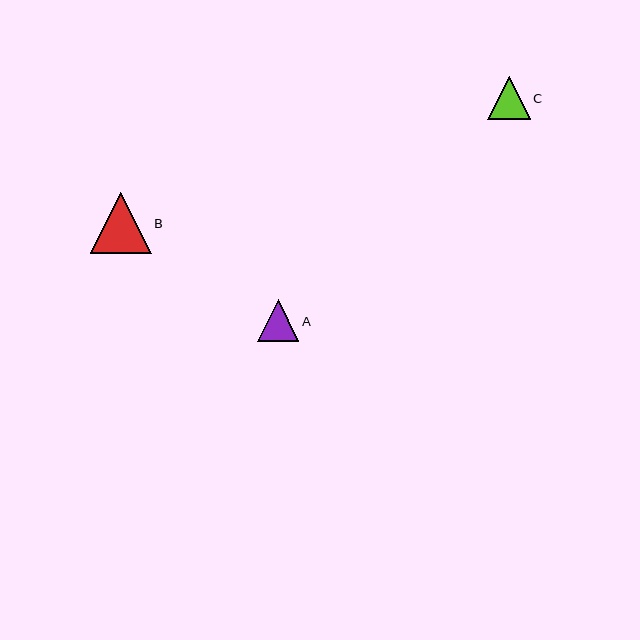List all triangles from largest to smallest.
From largest to smallest: B, C, A.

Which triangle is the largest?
Triangle B is the largest with a size of approximately 61 pixels.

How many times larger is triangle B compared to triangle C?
Triangle B is approximately 1.4 times the size of triangle C.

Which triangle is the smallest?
Triangle A is the smallest with a size of approximately 41 pixels.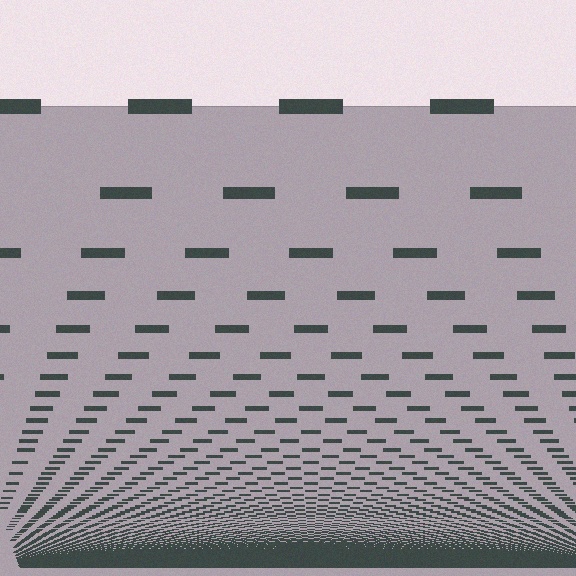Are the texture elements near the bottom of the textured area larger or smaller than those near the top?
Smaller. The gradient is inverted — elements near the bottom are smaller and denser.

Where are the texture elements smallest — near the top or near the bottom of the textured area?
Near the bottom.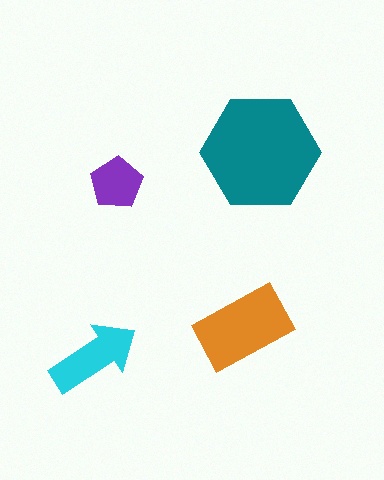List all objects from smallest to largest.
The purple pentagon, the cyan arrow, the orange rectangle, the teal hexagon.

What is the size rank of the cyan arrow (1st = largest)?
3rd.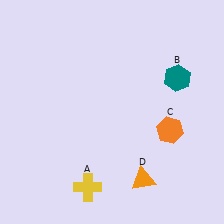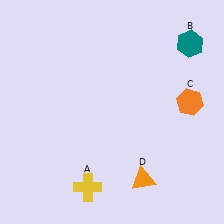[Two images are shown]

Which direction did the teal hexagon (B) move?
The teal hexagon (B) moved up.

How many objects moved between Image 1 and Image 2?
2 objects moved between the two images.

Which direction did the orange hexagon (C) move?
The orange hexagon (C) moved up.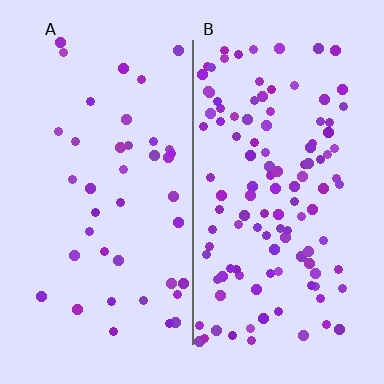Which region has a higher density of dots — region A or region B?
B (the right).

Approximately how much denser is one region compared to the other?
Approximately 2.8× — region B over region A.